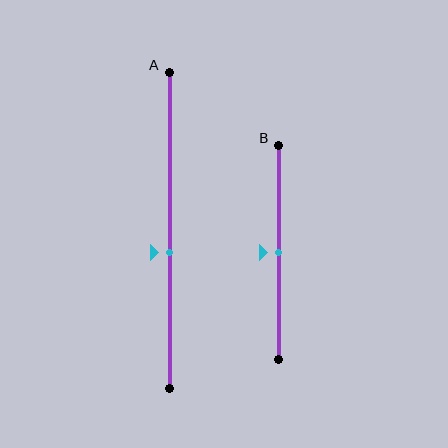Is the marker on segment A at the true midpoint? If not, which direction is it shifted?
No, the marker on segment A is shifted downward by about 7% of the segment length.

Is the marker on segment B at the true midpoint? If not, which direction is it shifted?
Yes, the marker on segment B is at the true midpoint.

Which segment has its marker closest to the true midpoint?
Segment B has its marker closest to the true midpoint.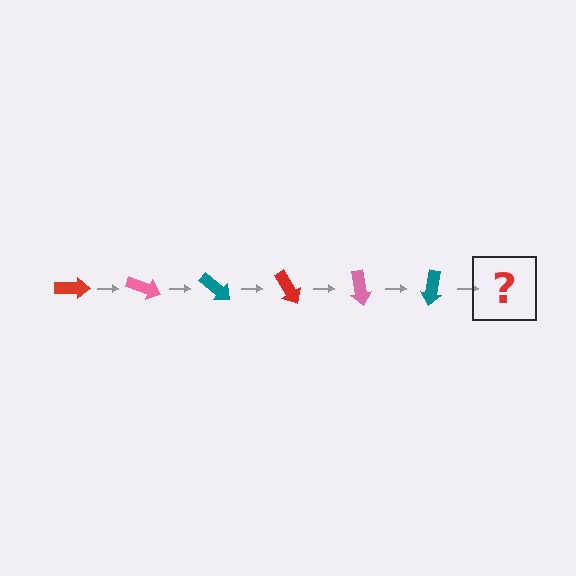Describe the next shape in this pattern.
It should be a red arrow, rotated 120 degrees from the start.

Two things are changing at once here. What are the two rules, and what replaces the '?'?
The two rules are that it rotates 20 degrees each step and the color cycles through red, pink, and teal. The '?' should be a red arrow, rotated 120 degrees from the start.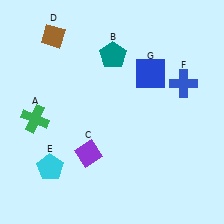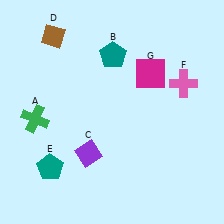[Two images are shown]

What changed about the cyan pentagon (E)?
In Image 1, E is cyan. In Image 2, it changed to teal.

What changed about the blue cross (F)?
In Image 1, F is blue. In Image 2, it changed to pink.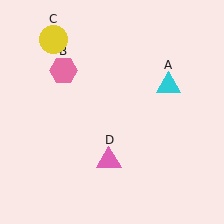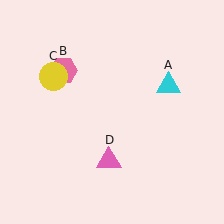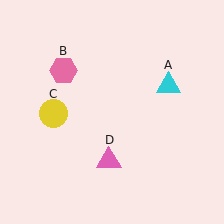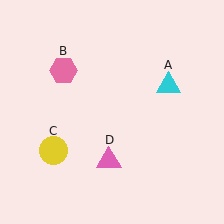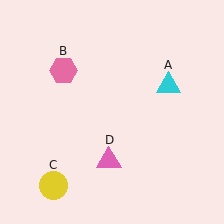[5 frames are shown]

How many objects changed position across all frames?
1 object changed position: yellow circle (object C).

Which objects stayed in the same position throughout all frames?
Cyan triangle (object A) and pink hexagon (object B) and pink triangle (object D) remained stationary.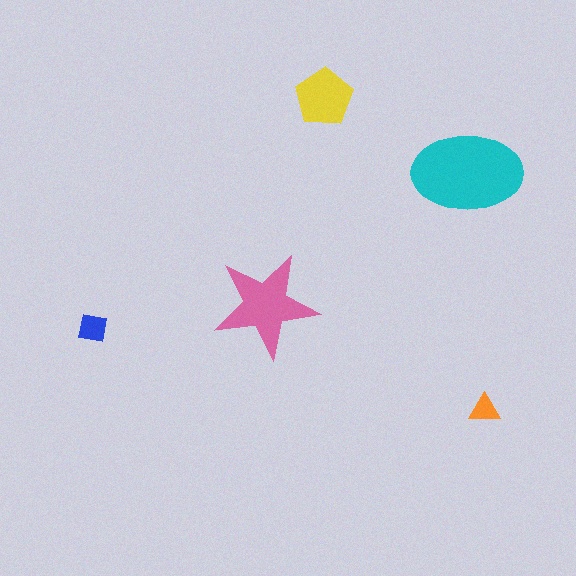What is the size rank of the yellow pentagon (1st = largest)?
3rd.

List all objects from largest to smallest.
The cyan ellipse, the pink star, the yellow pentagon, the blue square, the orange triangle.